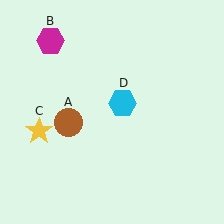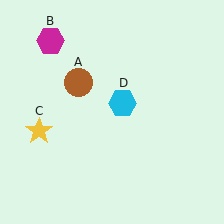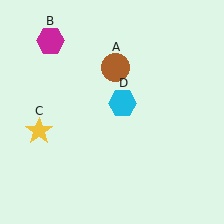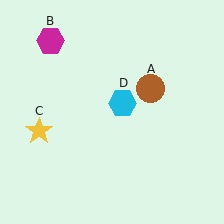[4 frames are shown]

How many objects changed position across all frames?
1 object changed position: brown circle (object A).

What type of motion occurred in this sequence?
The brown circle (object A) rotated clockwise around the center of the scene.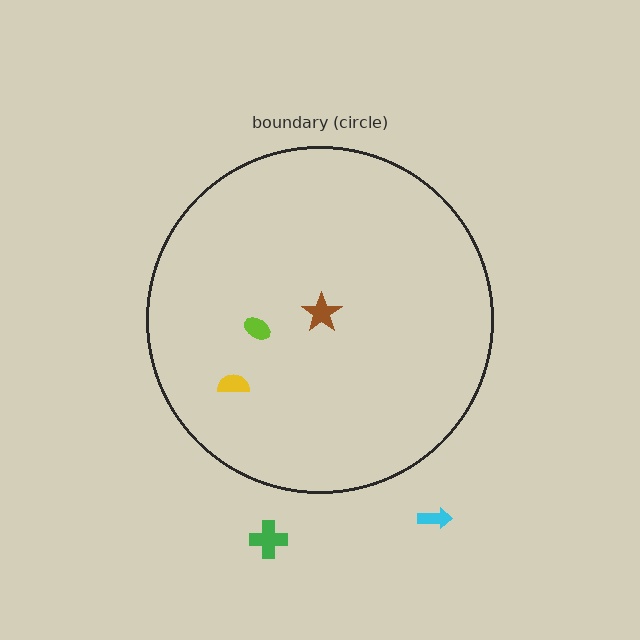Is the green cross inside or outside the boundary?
Outside.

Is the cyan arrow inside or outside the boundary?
Outside.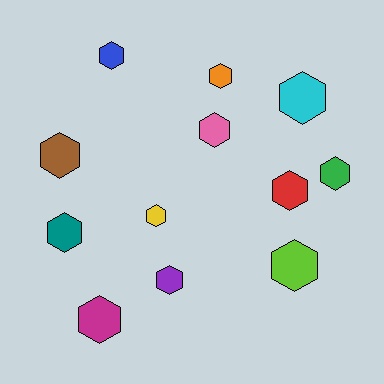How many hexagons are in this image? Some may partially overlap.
There are 12 hexagons.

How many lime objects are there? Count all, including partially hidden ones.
There is 1 lime object.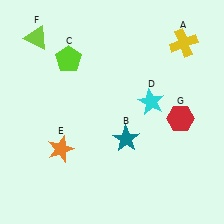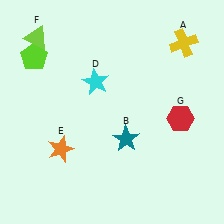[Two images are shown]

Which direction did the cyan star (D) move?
The cyan star (D) moved left.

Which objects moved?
The objects that moved are: the lime pentagon (C), the cyan star (D).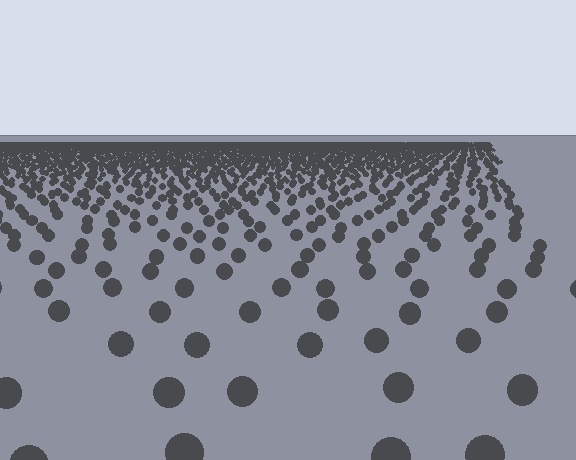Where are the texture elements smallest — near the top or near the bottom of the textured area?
Near the top.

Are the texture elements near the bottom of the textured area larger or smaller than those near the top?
Larger. Near the bottom, elements are closer to the viewer and appear at a bigger on-screen size.